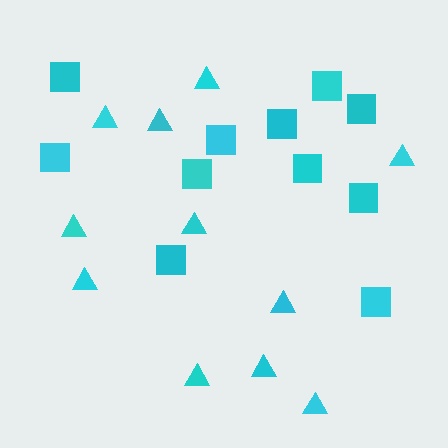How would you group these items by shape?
There are 2 groups: one group of squares (11) and one group of triangles (11).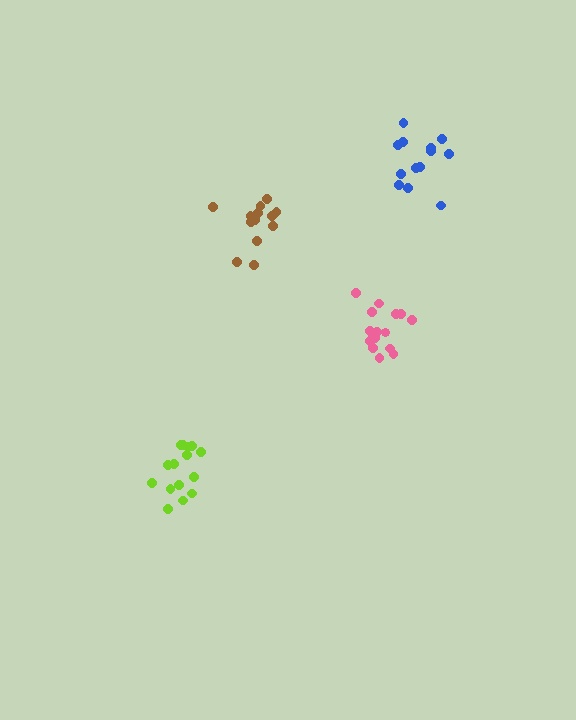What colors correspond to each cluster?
The clusters are colored: pink, blue, brown, lime.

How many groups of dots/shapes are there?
There are 4 groups.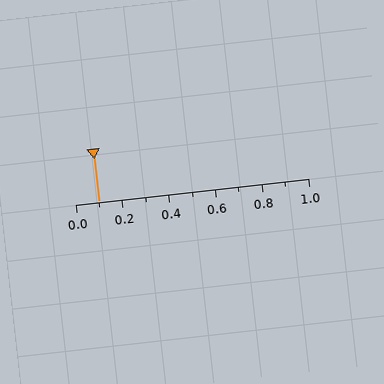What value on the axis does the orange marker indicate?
The marker indicates approximately 0.1.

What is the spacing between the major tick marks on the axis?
The major ticks are spaced 0.2 apart.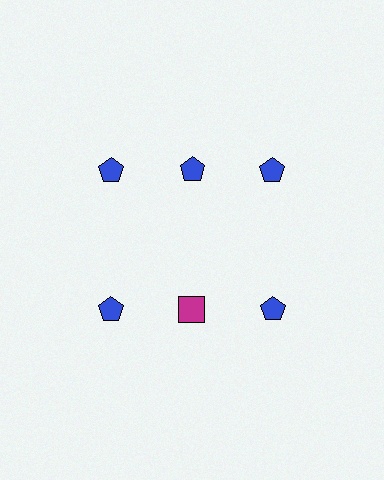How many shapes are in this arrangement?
There are 6 shapes arranged in a grid pattern.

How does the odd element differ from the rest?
It differs in both color (magenta instead of blue) and shape (square instead of pentagon).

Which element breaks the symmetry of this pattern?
The magenta square in the second row, second from left column breaks the symmetry. All other shapes are blue pentagons.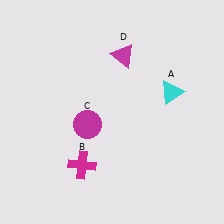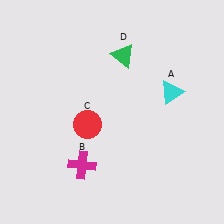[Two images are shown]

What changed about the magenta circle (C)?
In Image 1, C is magenta. In Image 2, it changed to red.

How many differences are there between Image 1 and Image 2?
There are 2 differences between the two images.